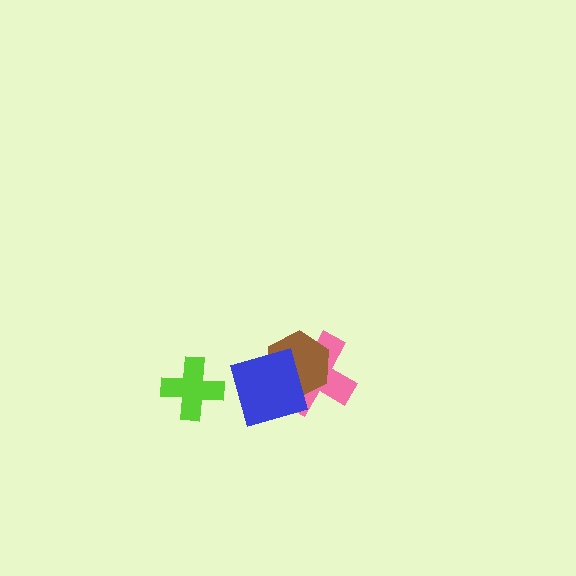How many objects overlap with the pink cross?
2 objects overlap with the pink cross.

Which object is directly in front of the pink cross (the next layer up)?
The brown hexagon is directly in front of the pink cross.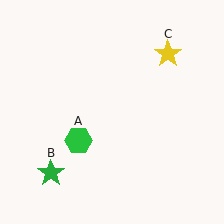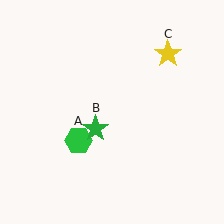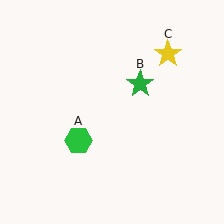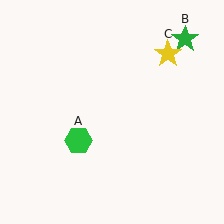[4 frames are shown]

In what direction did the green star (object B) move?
The green star (object B) moved up and to the right.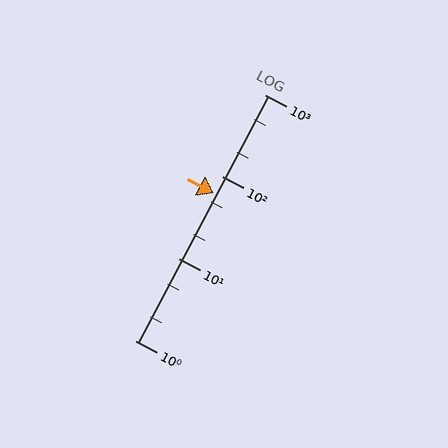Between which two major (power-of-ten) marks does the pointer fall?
The pointer is between 10 and 100.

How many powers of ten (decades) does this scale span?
The scale spans 3 decades, from 1 to 1000.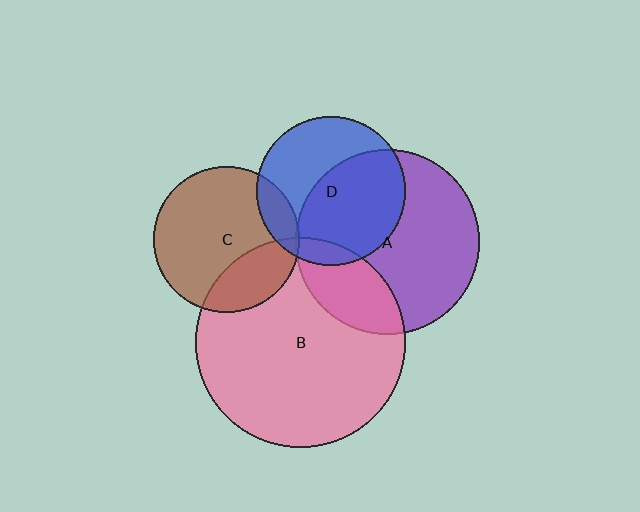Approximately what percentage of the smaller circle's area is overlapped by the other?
Approximately 10%.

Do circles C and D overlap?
Yes.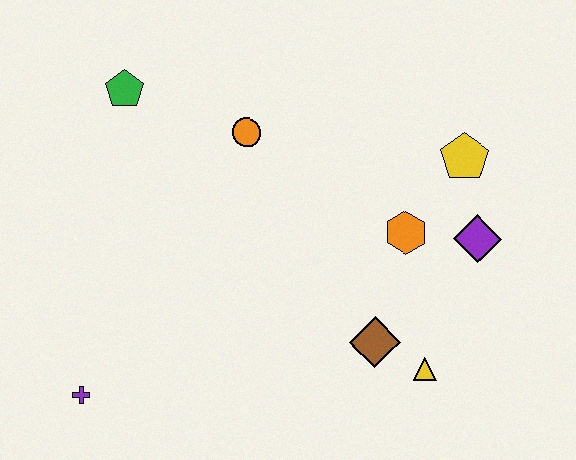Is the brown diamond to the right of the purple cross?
Yes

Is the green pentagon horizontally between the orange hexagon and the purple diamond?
No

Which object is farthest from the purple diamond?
The purple cross is farthest from the purple diamond.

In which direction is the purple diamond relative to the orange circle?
The purple diamond is to the right of the orange circle.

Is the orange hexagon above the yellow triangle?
Yes